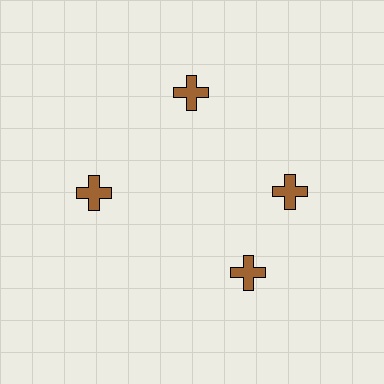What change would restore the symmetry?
The symmetry would be restored by rotating it back into even spacing with its neighbors so that all 4 crosses sit at equal angles and equal distance from the center.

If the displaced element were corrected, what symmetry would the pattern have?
It would have 4-fold rotational symmetry — the pattern would map onto itself every 90 degrees.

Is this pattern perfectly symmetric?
No. The 4 brown crosses are arranged in a ring, but one element near the 6 o'clock position is rotated out of alignment along the ring, breaking the 4-fold rotational symmetry.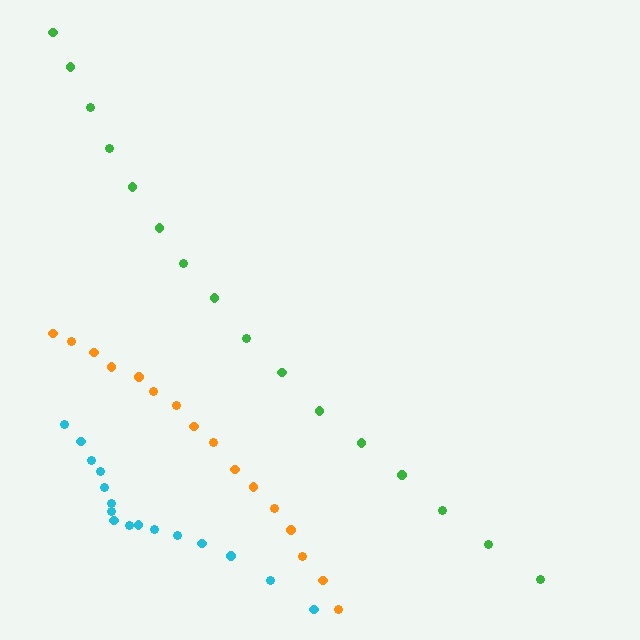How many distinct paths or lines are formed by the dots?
There are 3 distinct paths.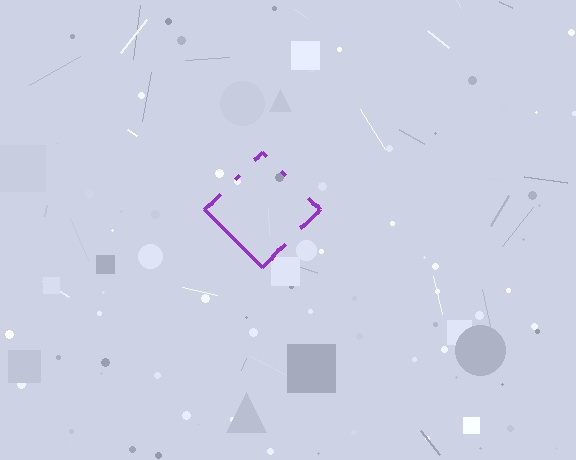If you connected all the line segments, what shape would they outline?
They would outline a diamond.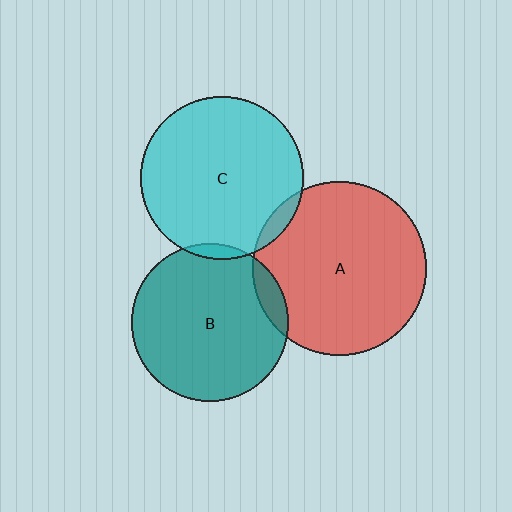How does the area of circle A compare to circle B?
Approximately 1.2 times.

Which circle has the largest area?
Circle A (red).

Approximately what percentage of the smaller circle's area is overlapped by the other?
Approximately 10%.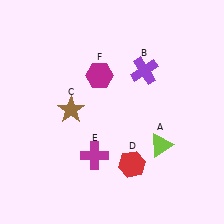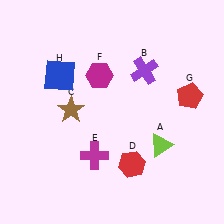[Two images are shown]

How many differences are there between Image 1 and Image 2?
There are 2 differences between the two images.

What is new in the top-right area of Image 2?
A red pentagon (G) was added in the top-right area of Image 2.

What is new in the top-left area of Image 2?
A blue square (H) was added in the top-left area of Image 2.